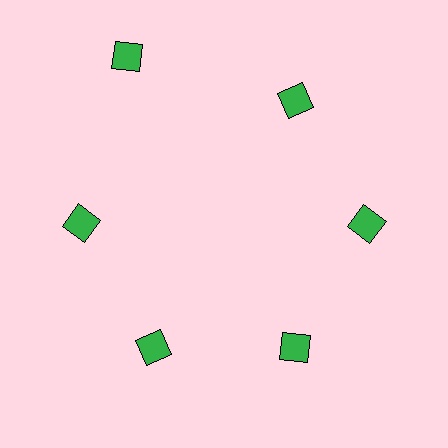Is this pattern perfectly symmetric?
No. The 6 green diamonds are arranged in a ring, but one element near the 11 o'clock position is pushed outward from the center, breaking the 6-fold rotational symmetry.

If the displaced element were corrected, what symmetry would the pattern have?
It would have 6-fold rotational symmetry — the pattern would map onto itself every 60 degrees.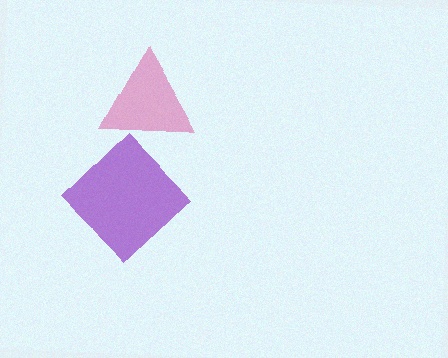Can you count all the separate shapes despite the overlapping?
Yes, there are 2 separate shapes.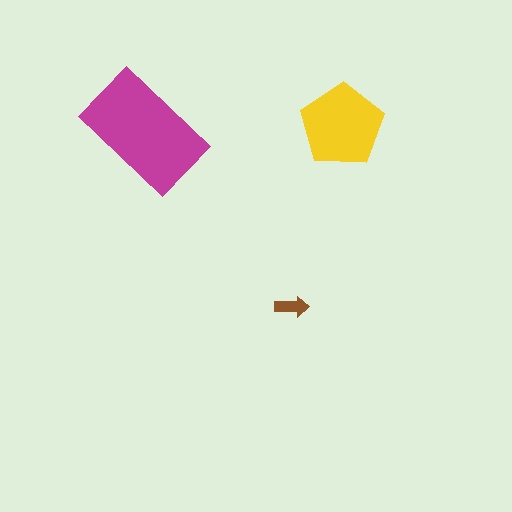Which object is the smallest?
The brown arrow.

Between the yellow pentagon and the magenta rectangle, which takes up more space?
The magenta rectangle.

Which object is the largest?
The magenta rectangle.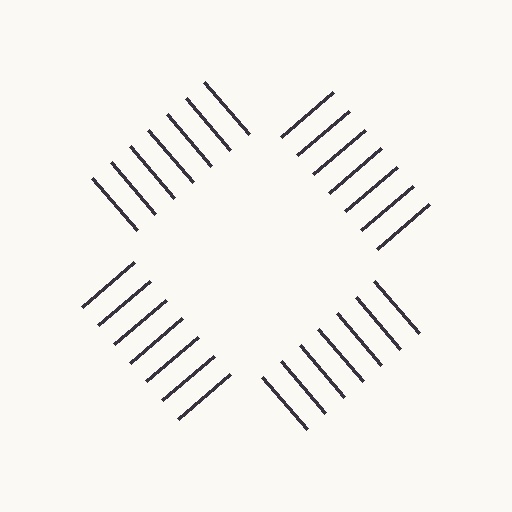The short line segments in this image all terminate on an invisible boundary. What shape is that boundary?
An illusory square — the line segments terminate on its edges but no continuous stroke is drawn.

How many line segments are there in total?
28 — 7 along each of the 4 edges.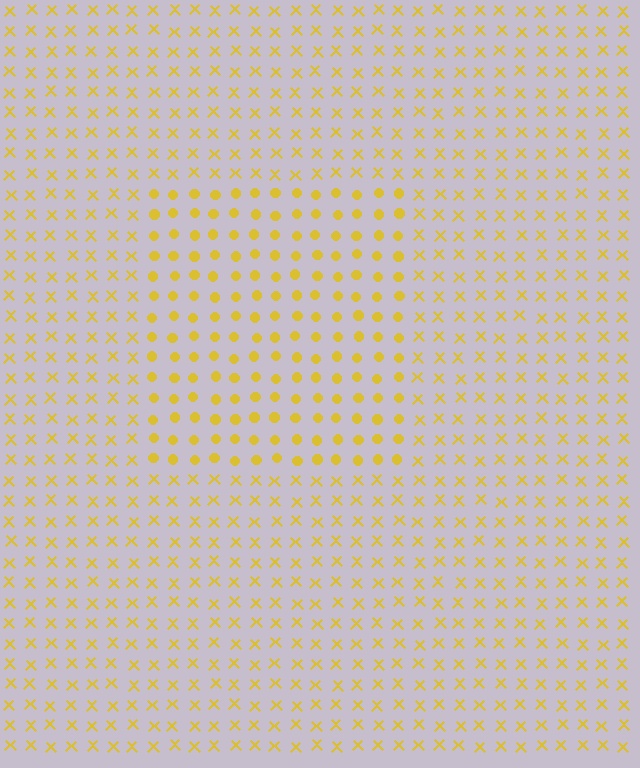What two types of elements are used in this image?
The image uses circles inside the rectangle region and X marks outside it.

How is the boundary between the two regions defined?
The boundary is defined by a change in element shape: circles inside vs. X marks outside. All elements share the same color and spacing.